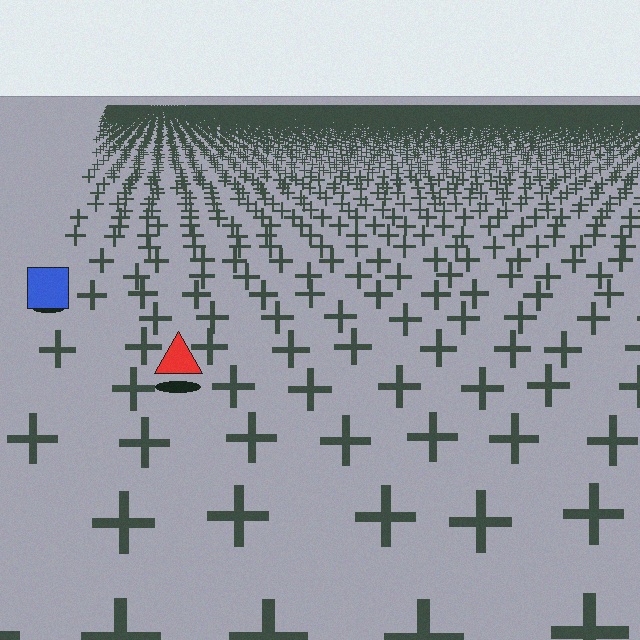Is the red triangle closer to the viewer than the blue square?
Yes. The red triangle is closer — you can tell from the texture gradient: the ground texture is coarser near it.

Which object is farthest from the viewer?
The blue square is farthest from the viewer. It appears smaller and the ground texture around it is denser.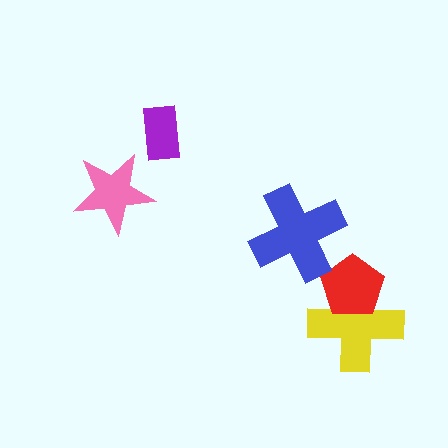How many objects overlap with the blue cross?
0 objects overlap with the blue cross.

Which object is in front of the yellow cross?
The red pentagon is in front of the yellow cross.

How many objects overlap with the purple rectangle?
0 objects overlap with the purple rectangle.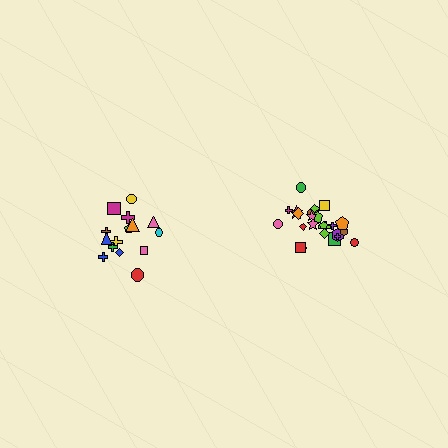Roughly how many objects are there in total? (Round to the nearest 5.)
Roughly 40 objects in total.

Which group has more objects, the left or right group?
The right group.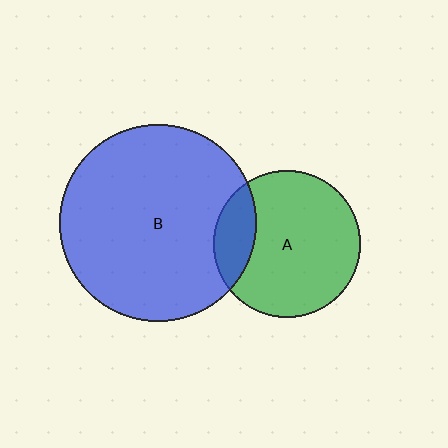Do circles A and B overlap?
Yes.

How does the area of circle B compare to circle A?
Approximately 1.8 times.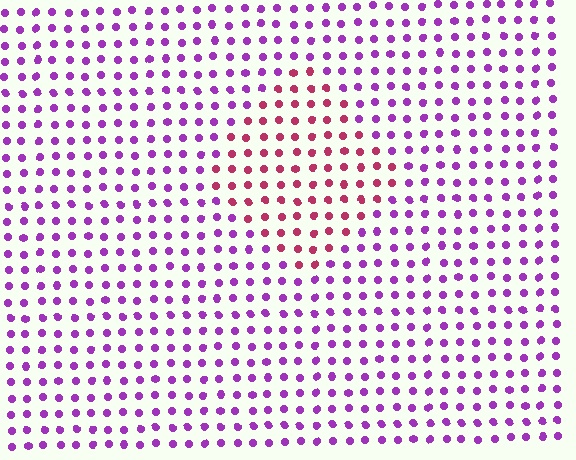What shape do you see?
I see a diamond.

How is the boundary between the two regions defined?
The boundary is defined purely by a slight shift in hue (about 49 degrees). Spacing, size, and orientation are identical on both sides.